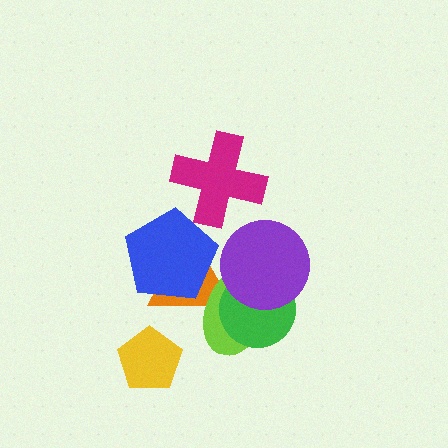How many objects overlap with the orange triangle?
4 objects overlap with the orange triangle.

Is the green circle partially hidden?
Yes, it is partially covered by another shape.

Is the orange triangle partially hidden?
Yes, it is partially covered by another shape.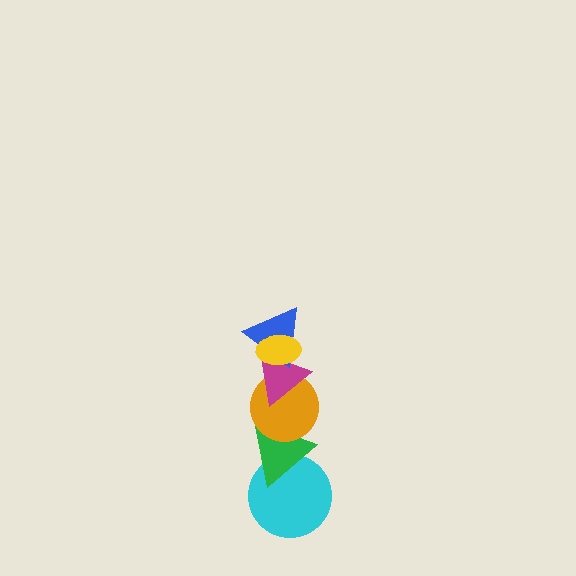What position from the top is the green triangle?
The green triangle is 5th from the top.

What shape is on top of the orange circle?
The magenta triangle is on top of the orange circle.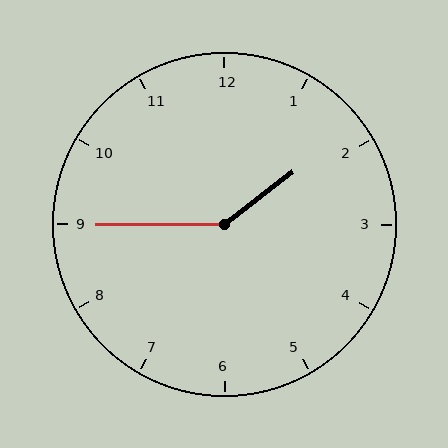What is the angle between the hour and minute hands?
Approximately 142 degrees.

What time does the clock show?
1:45.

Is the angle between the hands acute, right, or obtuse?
It is obtuse.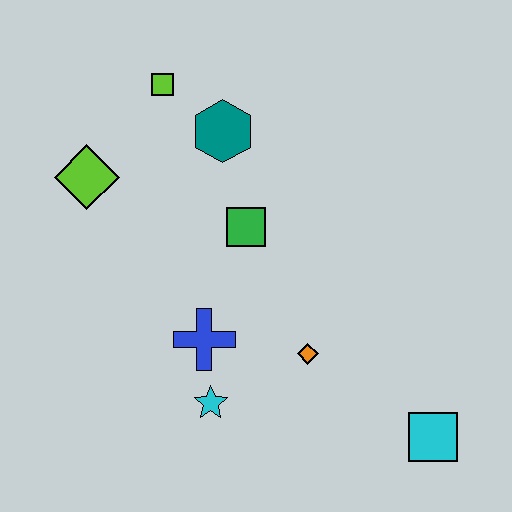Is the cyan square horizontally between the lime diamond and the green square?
No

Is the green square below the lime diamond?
Yes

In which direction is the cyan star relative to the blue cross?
The cyan star is below the blue cross.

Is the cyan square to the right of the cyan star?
Yes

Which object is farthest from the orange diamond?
The lime square is farthest from the orange diamond.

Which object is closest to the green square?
The teal hexagon is closest to the green square.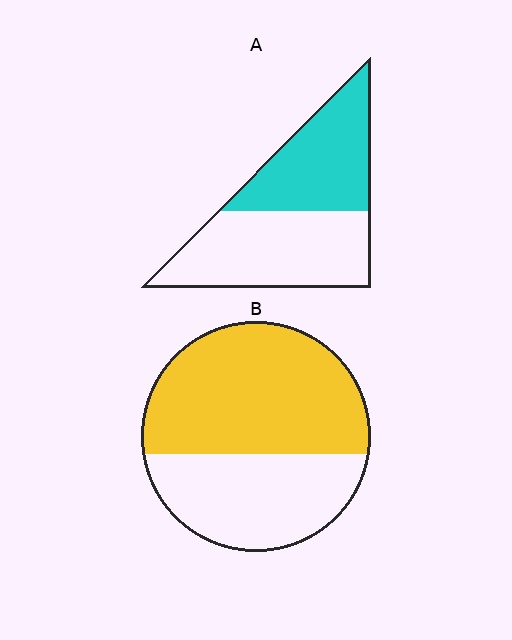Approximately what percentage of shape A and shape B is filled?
A is approximately 45% and B is approximately 60%.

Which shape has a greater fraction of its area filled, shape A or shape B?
Shape B.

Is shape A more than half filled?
No.